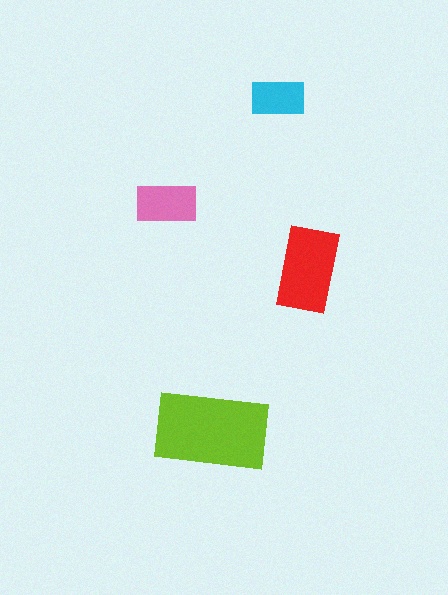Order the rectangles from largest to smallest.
the lime one, the red one, the pink one, the cyan one.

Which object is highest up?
The cyan rectangle is topmost.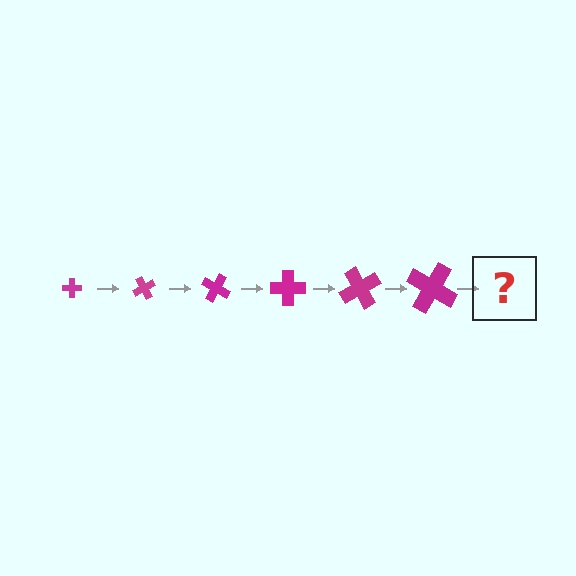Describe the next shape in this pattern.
It should be a cross, larger than the previous one and rotated 360 degrees from the start.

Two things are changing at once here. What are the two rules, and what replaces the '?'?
The two rules are that the cross grows larger each step and it rotates 60 degrees each step. The '?' should be a cross, larger than the previous one and rotated 360 degrees from the start.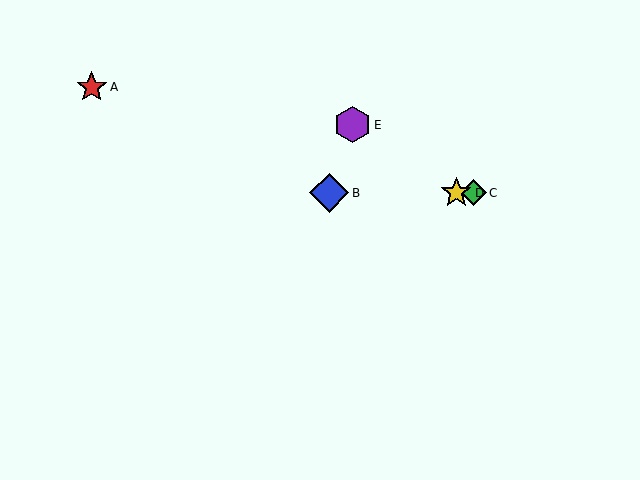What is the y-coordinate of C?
Object C is at y≈193.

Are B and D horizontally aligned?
Yes, both are at y≈193.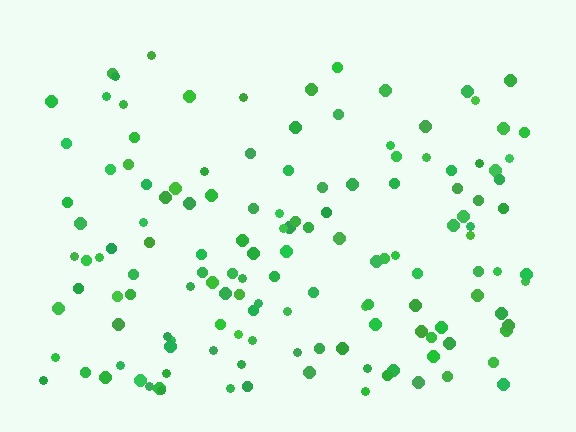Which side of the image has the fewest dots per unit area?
The top.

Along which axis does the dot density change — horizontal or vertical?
Vertical.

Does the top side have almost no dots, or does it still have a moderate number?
Still a moderate number, just noticeably fewer than the bottom.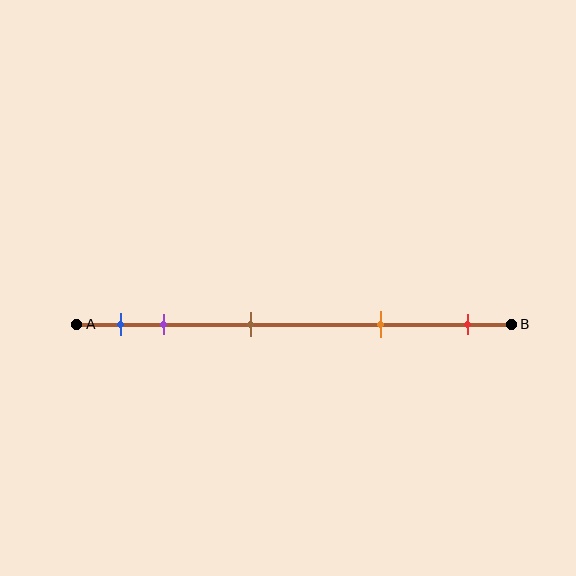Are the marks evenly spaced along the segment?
No, the marks are not evenly spaced.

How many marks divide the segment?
There are 5 marks dividing the segment.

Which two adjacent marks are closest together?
The blue and purple marks are the closest adjacent pair.